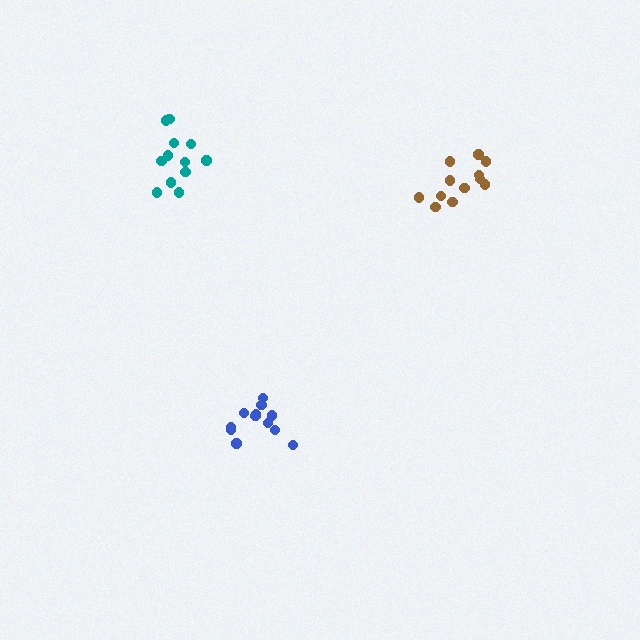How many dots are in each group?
Group 1: 12 dots, Group 2: 12 dots, Group 3: 12 dots (36 total).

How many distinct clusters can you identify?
There are 3 distinct clusters.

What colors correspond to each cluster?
The clusters are colored: blue, brown, teal.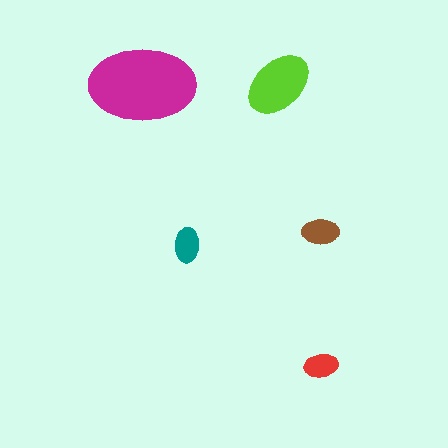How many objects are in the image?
There are 5 objects in the image.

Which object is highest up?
The lime ellipse is topmost.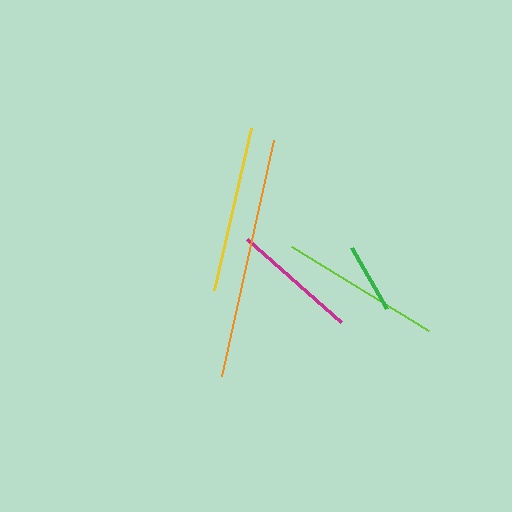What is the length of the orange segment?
The orange segment is approximately 241 pixels long.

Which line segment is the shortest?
The green line is the shortest at approximately 70 pixels.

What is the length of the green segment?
The green segment is approximately 70 pixels long.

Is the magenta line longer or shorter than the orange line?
The orange line is longer than the magenta line.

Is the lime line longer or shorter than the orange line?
The orange line is longer than the lime line.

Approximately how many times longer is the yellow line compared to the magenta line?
The yellow line is approximately 1.3 times the length of the magenta line.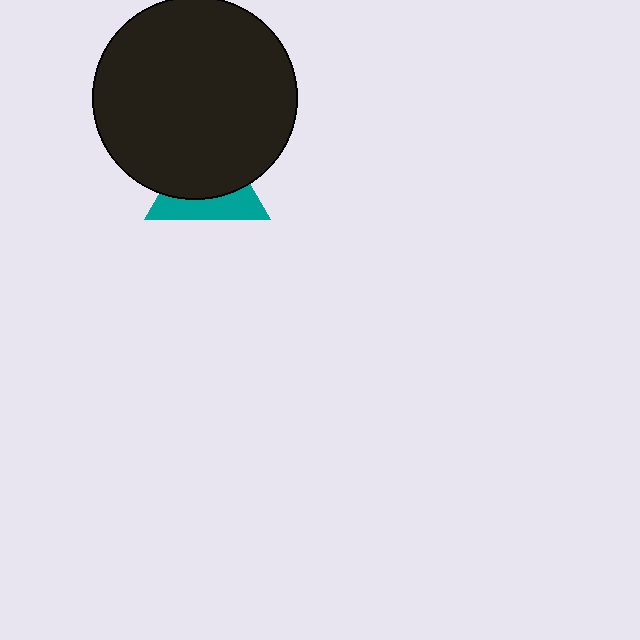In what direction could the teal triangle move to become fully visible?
The teal triangle could move down. That would shift it out from behind the black circle entirely.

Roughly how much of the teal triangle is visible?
A small part of it is visible (roughly 39%).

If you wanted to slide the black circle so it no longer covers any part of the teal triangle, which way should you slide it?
Slide it up — that is the most direct way to separate the two shapes.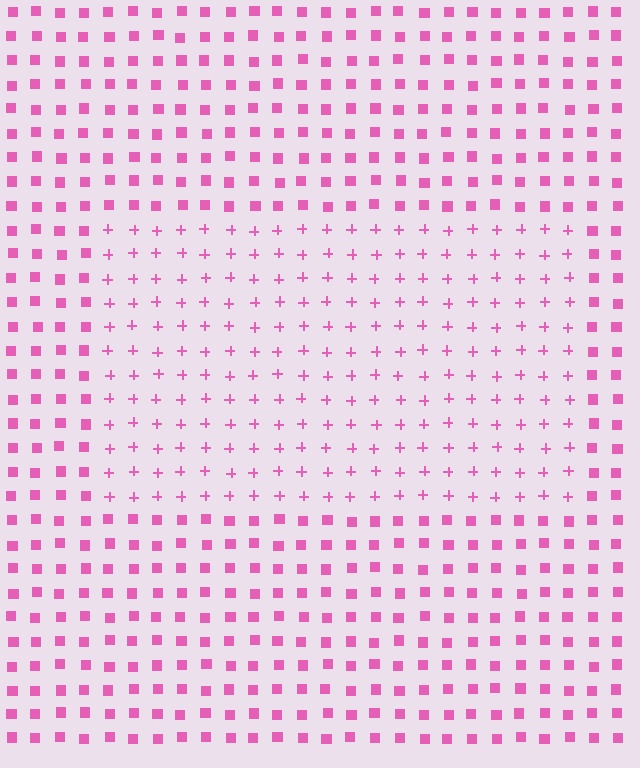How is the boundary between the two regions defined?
The boundary is defined by a change in element shape: plus signs inside vs. squares outside. All elements share the same color and spacing.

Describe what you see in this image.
The image is filled with small pink elements arranged in a uniform grid. A rectangle-shaped region contains plus signs, while the surrounding area contains squares. The boundary is defined purely by the change in element shape.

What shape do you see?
I see a rectangle.